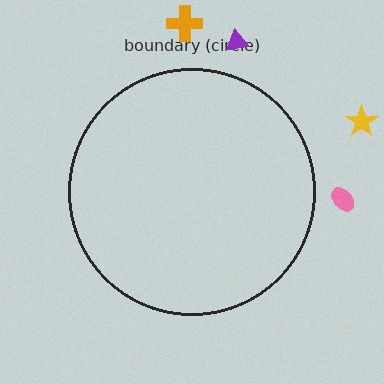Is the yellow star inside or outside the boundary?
Outside.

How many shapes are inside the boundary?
0 inside, 4 outside.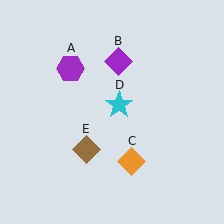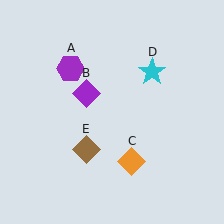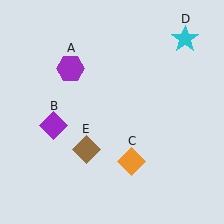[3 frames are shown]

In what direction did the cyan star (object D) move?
The cyan star (object D) moved up and to the right.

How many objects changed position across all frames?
2 objects changed position: purple diamond (object B), cyan star (object D).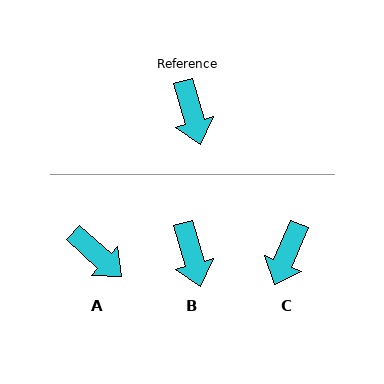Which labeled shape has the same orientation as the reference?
B.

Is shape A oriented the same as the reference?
No, it is off by about 32 degrees.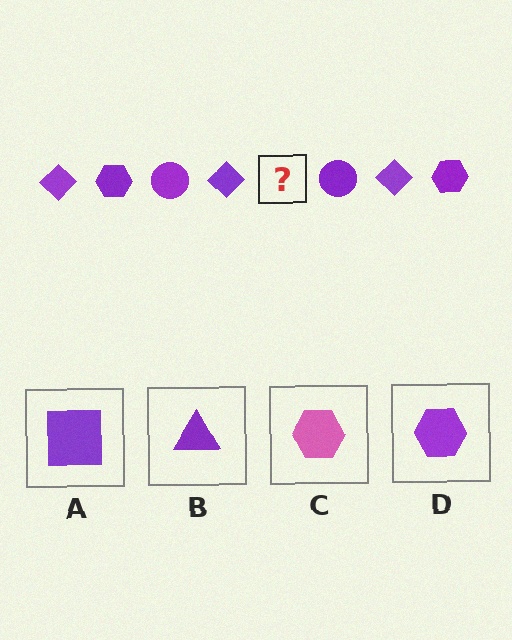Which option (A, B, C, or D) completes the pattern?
D.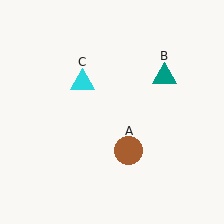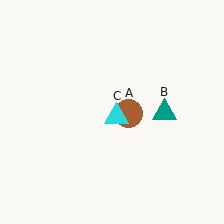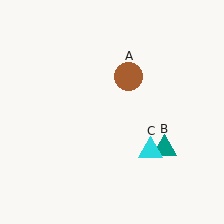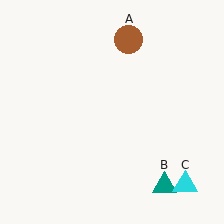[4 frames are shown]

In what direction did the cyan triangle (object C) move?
The cyan triangle (object C) moved down and to the right.